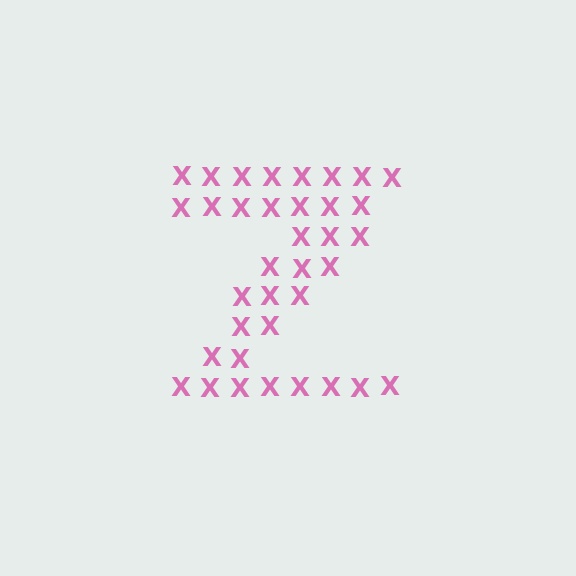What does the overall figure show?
The overall figure shows the letter Z.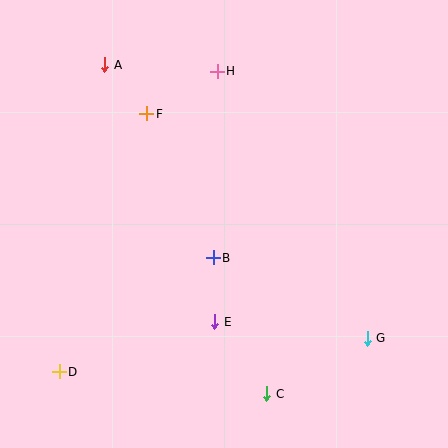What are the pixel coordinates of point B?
Point B is at (213, 258).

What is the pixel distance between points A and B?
The distance between A and B is 221 pixels.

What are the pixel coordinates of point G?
Point G is at (367, 338).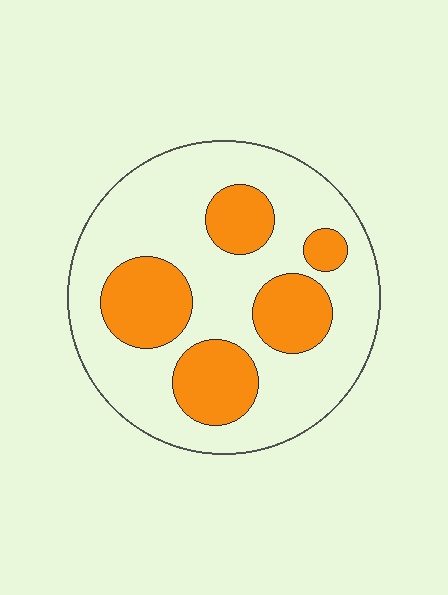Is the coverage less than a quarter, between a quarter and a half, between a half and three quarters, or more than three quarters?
Between a quarter and a half.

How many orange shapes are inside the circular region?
5.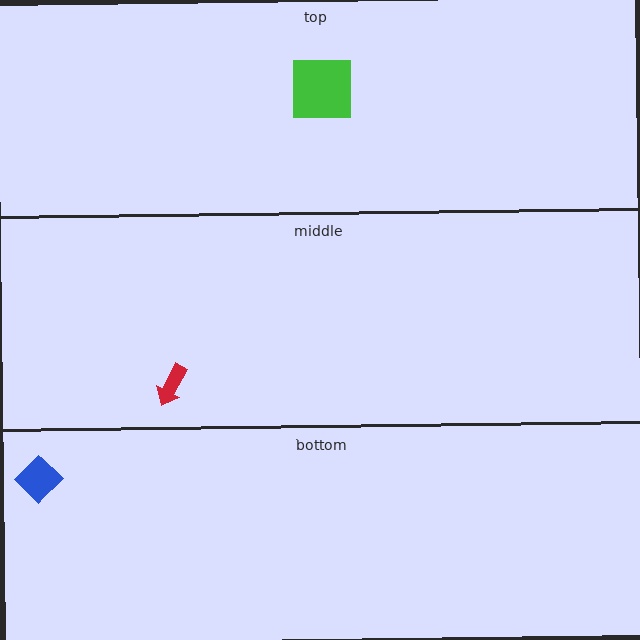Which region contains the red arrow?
The middle region.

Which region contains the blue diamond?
The bottom region.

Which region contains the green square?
The top region.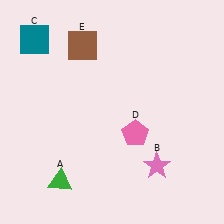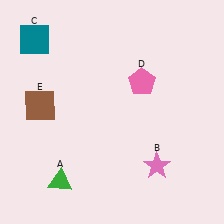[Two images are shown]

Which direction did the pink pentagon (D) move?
The pink pentagon (D) moved up.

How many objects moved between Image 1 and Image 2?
2 objects moved between the two images.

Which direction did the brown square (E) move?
The brown square (E) moved down.